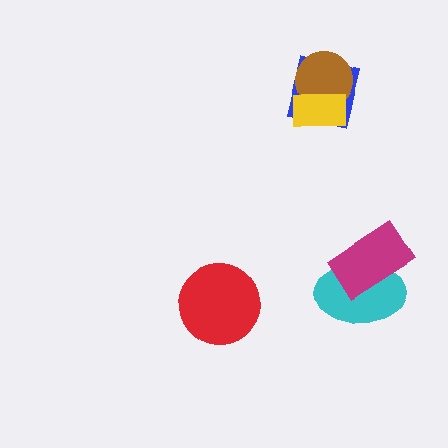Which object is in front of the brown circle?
The yellow rectangle is in front of the brown circle.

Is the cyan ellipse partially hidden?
Yes, it is partially covered by another shape.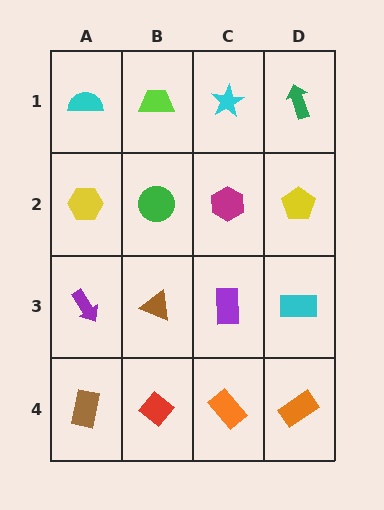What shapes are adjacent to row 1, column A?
A yellow hexagon (row 2, column A), a lime trapezoid (row 1, column B).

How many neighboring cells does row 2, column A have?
3.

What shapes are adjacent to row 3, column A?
A yellow hexagon (row 2, column A), a brown rectangle (row 4, column A), a brown triangle (row 3, column B).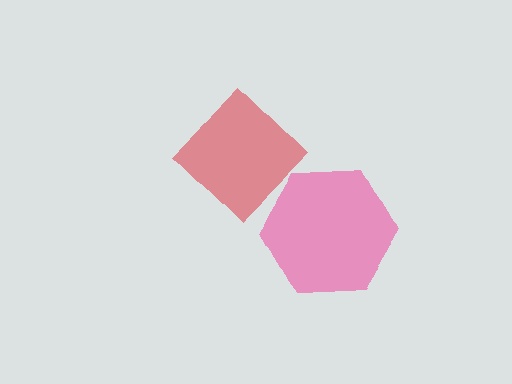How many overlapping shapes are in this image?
There are 2 overlapping shapes in the image.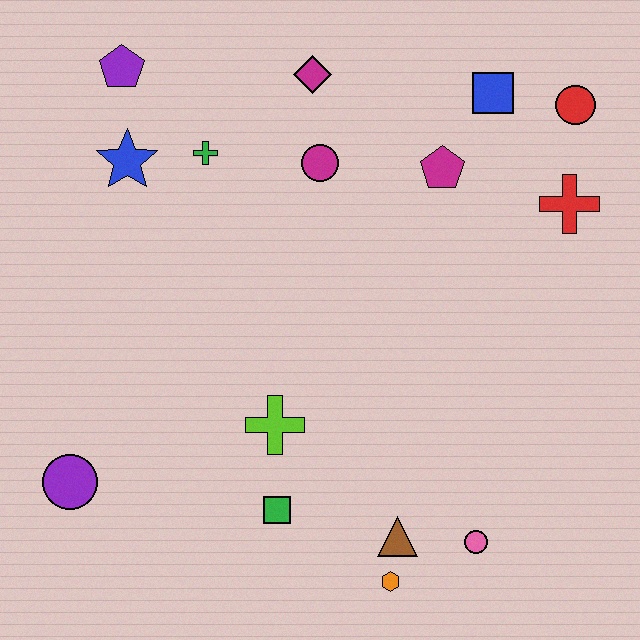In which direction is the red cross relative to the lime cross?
The red cross is to the right of the lime cross.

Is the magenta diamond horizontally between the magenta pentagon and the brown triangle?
No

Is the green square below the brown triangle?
No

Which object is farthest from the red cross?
The purple circle is farthest from the red cross.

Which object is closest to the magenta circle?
The magenta diamond is closest to the magenta circle.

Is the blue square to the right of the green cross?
Yes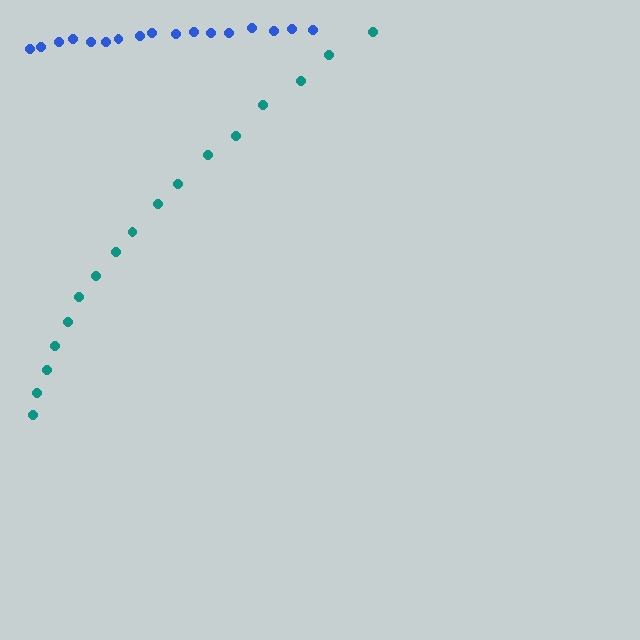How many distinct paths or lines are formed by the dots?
There are 2 distinct paths.